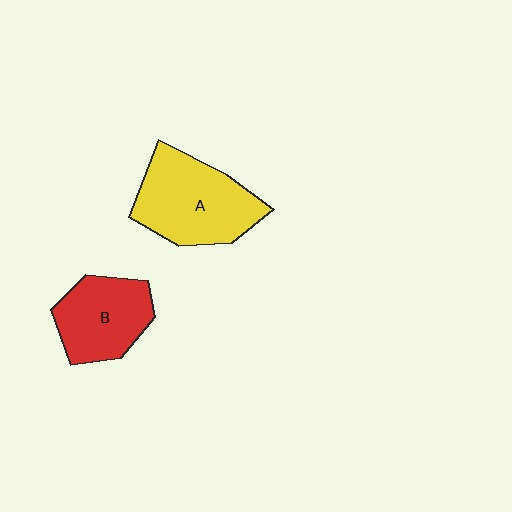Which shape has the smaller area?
Shape B (red).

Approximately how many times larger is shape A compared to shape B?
Approximately 1.3 times.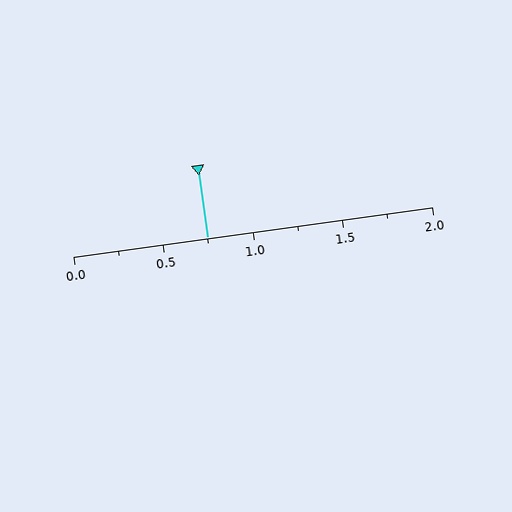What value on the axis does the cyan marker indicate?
The marker indicates approximately 0.75.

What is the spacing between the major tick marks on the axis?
The major ticks are spaced 0.5 apart.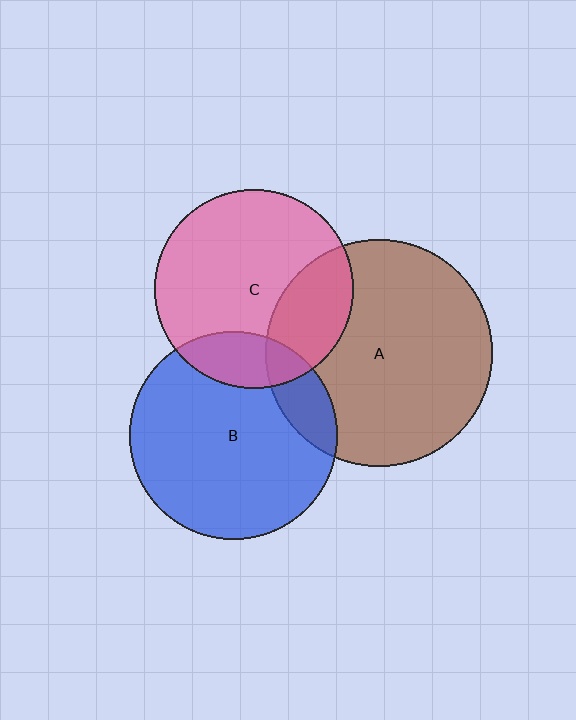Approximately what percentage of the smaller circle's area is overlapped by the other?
Approximately 15%.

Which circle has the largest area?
Circle A (brown).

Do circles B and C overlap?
Yes.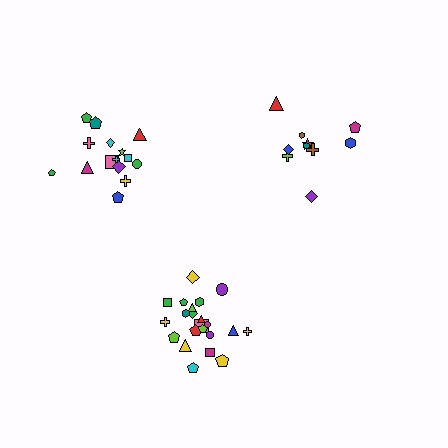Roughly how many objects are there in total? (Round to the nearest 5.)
Roughly 45 objects in total.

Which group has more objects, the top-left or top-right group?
The top-left group.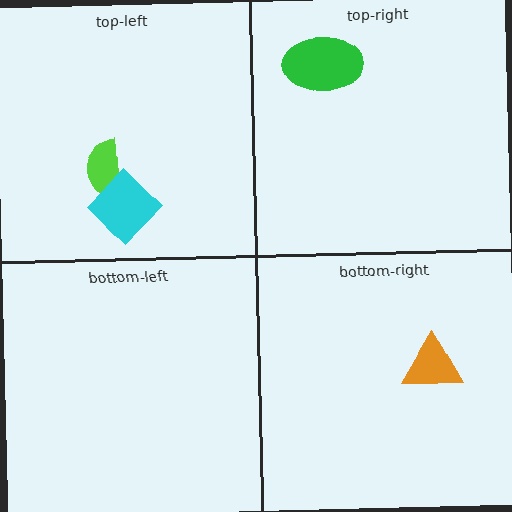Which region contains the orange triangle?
The bottom-right region.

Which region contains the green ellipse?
The top-right region.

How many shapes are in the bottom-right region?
1.